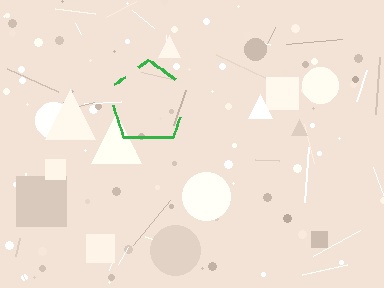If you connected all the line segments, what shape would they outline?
They would outline a pentagon.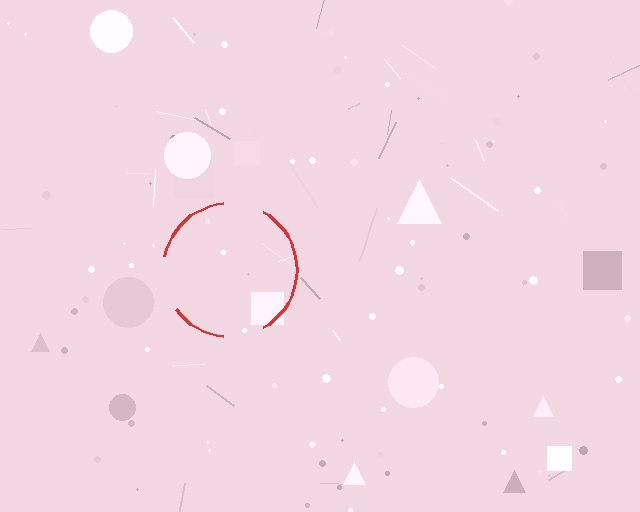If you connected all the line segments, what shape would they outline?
They would outline a circle.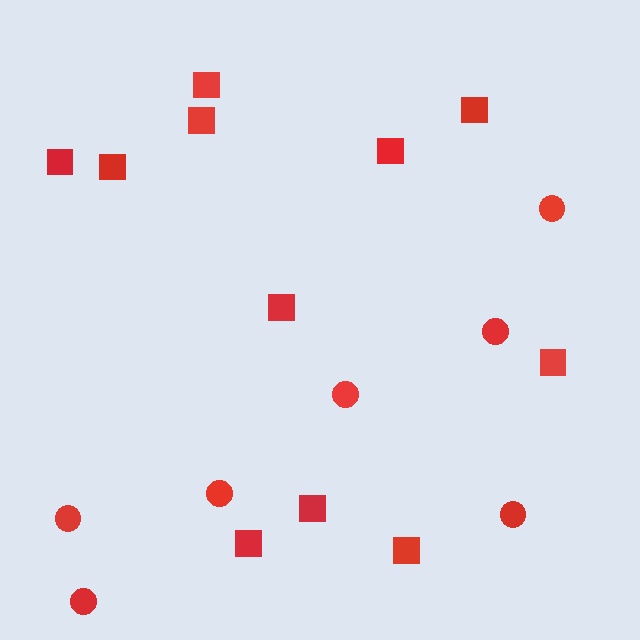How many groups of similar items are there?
There are 2 groups: one group of squares (11) and one group of circles (7).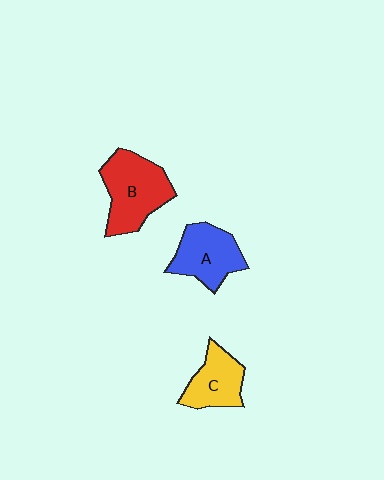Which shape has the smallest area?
Shape C (yellow).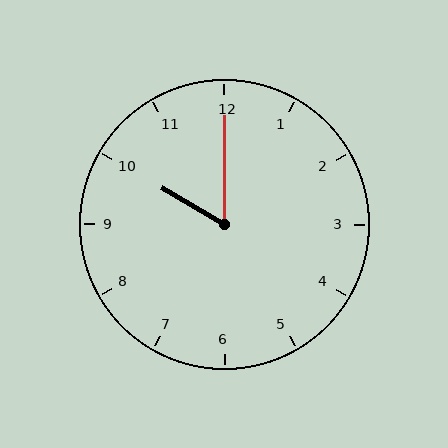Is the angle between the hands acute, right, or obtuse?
It is acute.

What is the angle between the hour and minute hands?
Approximately 60 degrees.